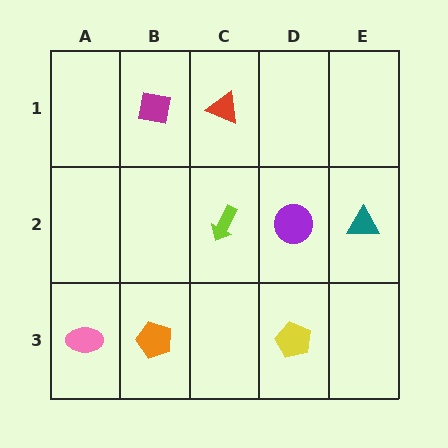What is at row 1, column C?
A red triangle.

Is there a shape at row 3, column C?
No, that cell is empty.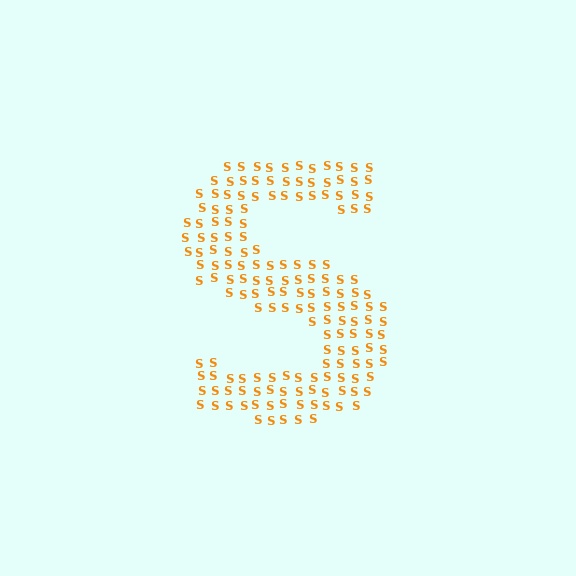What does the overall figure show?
The overall figure shows the letter S.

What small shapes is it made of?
It is made of small letter S's.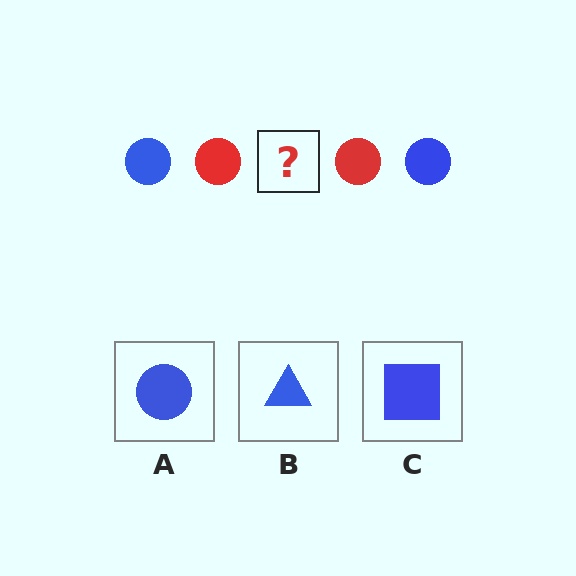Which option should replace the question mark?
Option A.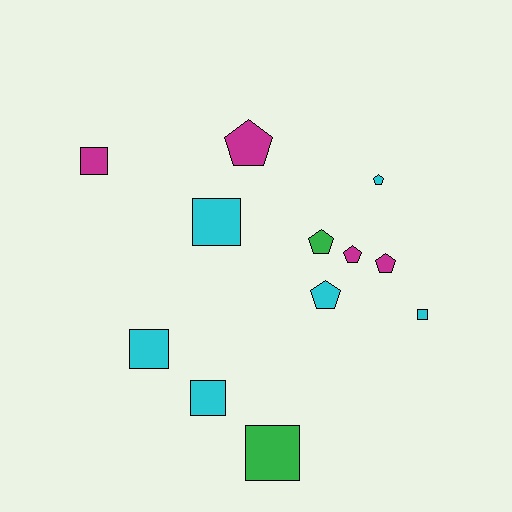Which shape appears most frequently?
Pentagon, with 6 objects.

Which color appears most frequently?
Cyan, with 6 objects.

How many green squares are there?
There is 1 green square.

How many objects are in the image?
There are 12 objects.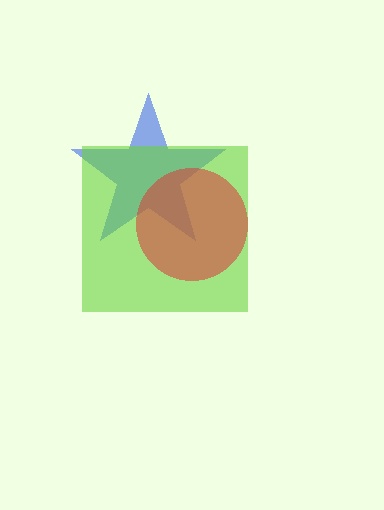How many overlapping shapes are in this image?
There are 3 overlapping shapes in the image.